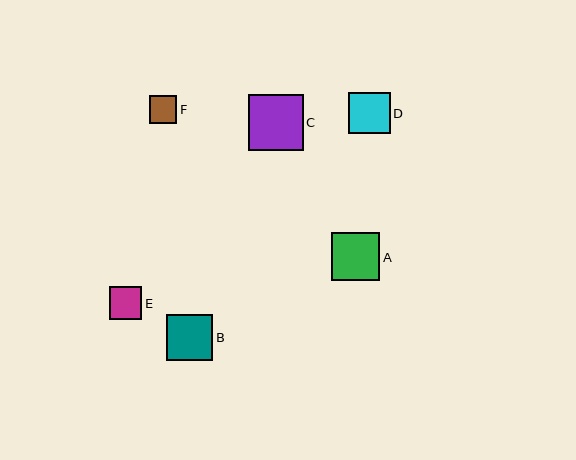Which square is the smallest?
Square F is the smallest with a size of approximately 27 pixels.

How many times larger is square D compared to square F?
Square D is approximately 1.5 times the size of square F.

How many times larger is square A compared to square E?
Square A is approximately 1.5 times the size of square E.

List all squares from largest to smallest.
From largest to smallest: C, A, B, D, E, F.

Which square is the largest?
Square C is the largest with a size of approximately 55 pixels.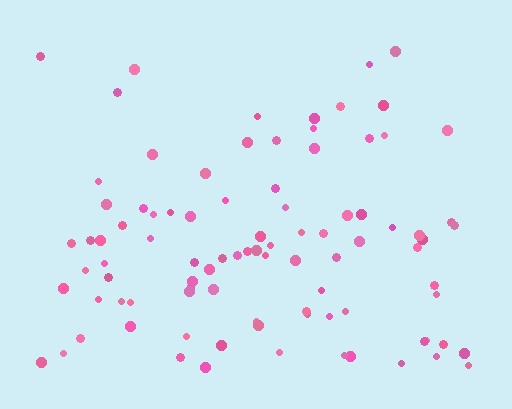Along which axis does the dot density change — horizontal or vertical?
Vertical.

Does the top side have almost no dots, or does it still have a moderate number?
Still a moderate number, just noticeably fewer than the bottom.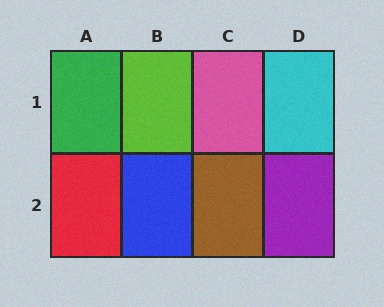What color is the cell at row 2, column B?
Blue.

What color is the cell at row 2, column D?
Purple.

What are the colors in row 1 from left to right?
Green, lime, pink, cyan.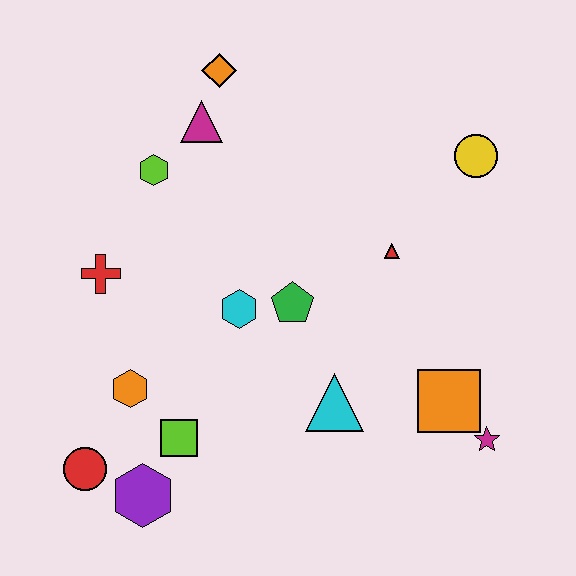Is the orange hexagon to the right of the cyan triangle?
No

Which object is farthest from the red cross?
The magenta star is farthest from the red cross.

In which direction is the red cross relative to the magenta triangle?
The red cross is below the magenta triangle.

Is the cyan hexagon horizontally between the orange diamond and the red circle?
No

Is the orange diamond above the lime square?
Yes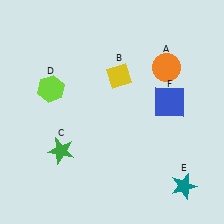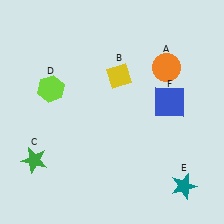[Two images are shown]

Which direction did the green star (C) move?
The green star (C) moved left.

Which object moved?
The green star (C) moved left.